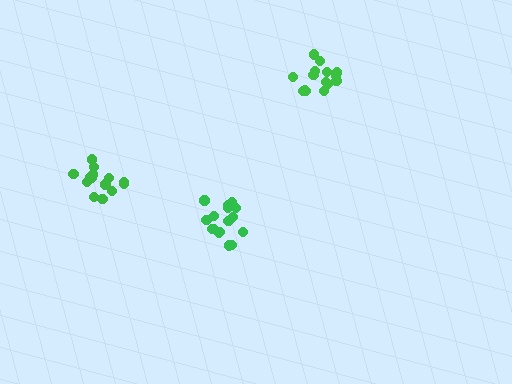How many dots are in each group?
Group 1: 15 dots, Group 2: 17 dots, Group 3: 15 dots (47 total).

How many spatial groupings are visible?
There are 3 spatial groupings.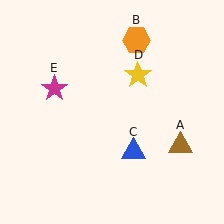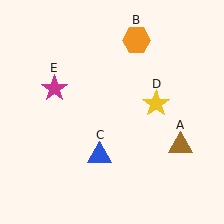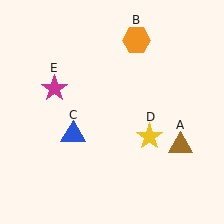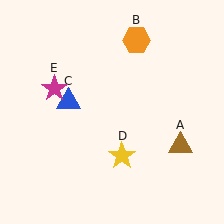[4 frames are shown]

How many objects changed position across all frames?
2 objects changed position: blue triangle (object C), yellow star (object D).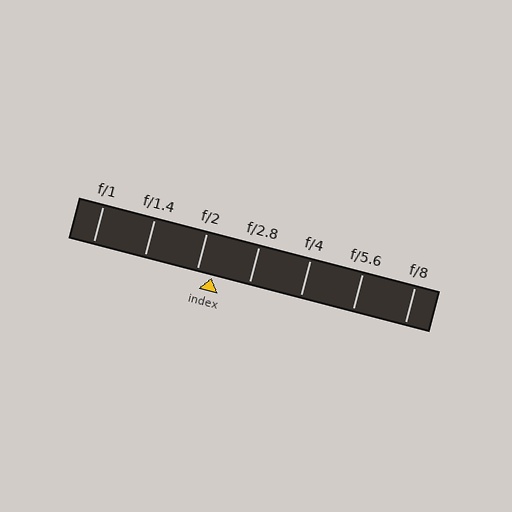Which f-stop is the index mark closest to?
The index mark is closest to f/2.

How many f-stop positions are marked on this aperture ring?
There are 7 f-stop positions marked.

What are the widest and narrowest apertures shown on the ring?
The widest aperture shown is f/1 and the narrowest is f/8.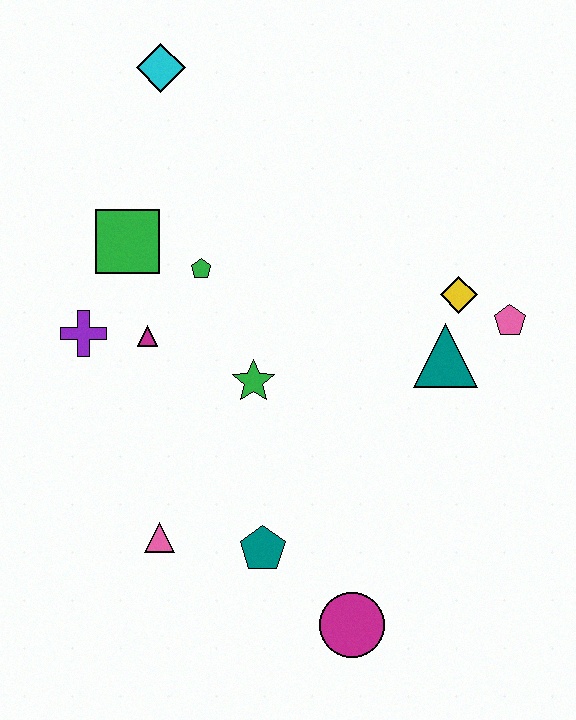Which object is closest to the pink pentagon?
The yellow diamond is closest to the pink pentagon.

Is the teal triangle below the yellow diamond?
Yes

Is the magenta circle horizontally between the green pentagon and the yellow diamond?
Yes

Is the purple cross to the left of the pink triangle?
Yes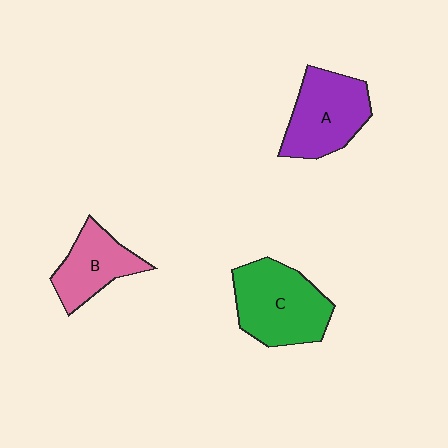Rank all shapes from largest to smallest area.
From largest to smallest: C (green), A (purple), B (pink).